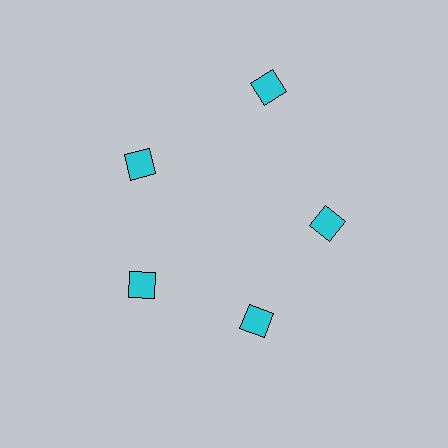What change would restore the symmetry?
The symmetry would be restored by moving it inward, back onto the ring so that all 5 squares sit at equal angles and equal distance from the center.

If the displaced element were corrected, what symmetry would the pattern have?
It would have 5-fold rotational symmetry — the pattern would map onto itself every 72 degrees.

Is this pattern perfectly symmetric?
No. The 5 cyan squares are arranged in a ring, but one element near the 1 o'clock position is pushed outward from the center, breaking the 5-fold rotational symmetry.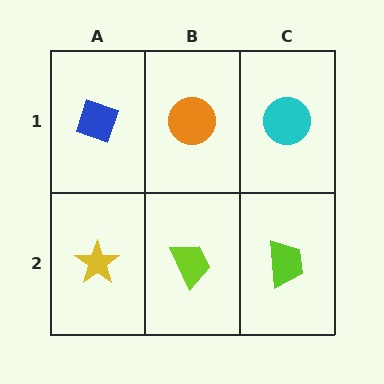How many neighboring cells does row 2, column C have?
2.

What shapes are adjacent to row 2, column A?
A blue diamond (row 1, column A), a lime trapezoid (row 2, column B).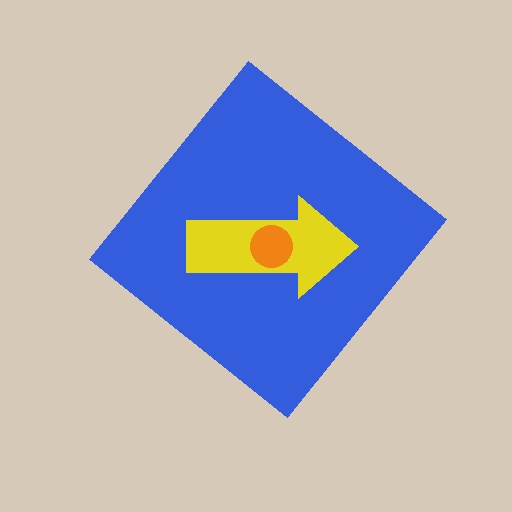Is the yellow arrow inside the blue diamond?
Yes.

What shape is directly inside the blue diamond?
The yellow arrow.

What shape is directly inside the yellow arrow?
The orange circle.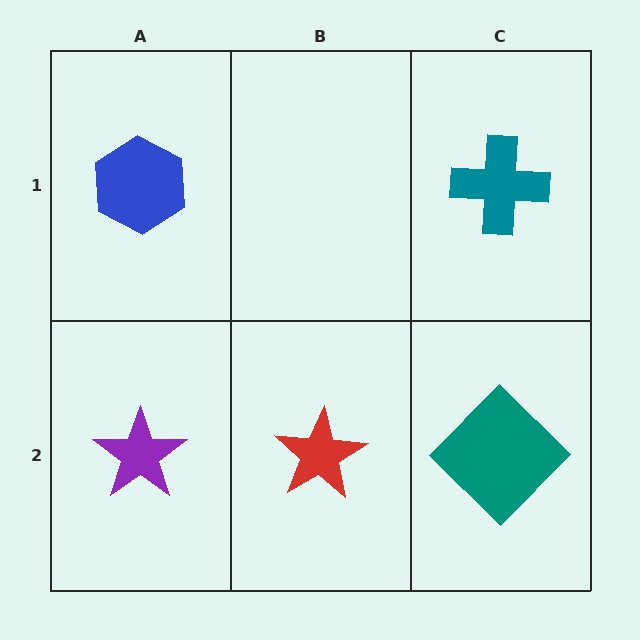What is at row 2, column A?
A purple star.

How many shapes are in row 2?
3 shapes.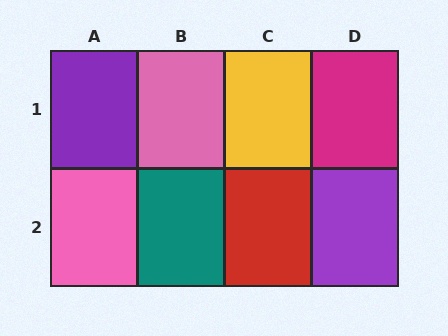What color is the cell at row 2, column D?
Purple.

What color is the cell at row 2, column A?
Pink.